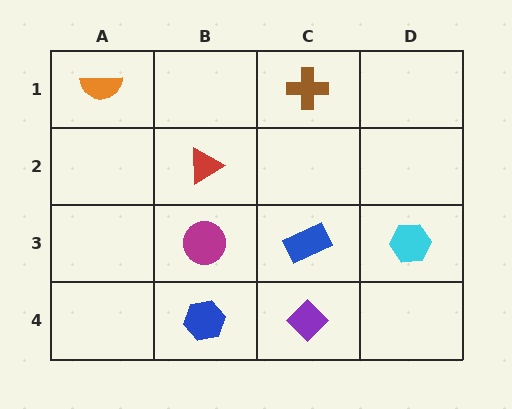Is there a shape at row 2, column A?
No, that cell is empty.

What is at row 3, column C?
A blue rectangle.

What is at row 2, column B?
A red triangle.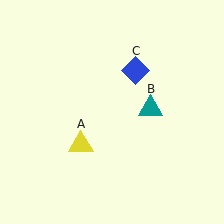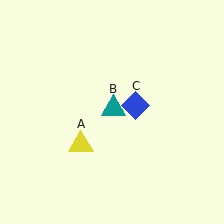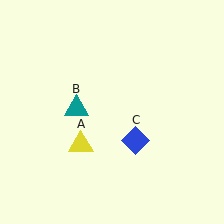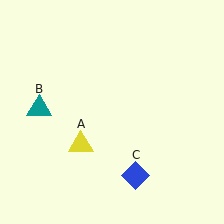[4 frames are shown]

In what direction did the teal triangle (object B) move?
The teal triangle (object B) moved left.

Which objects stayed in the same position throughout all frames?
Yellow triangle (object A) remained stationary.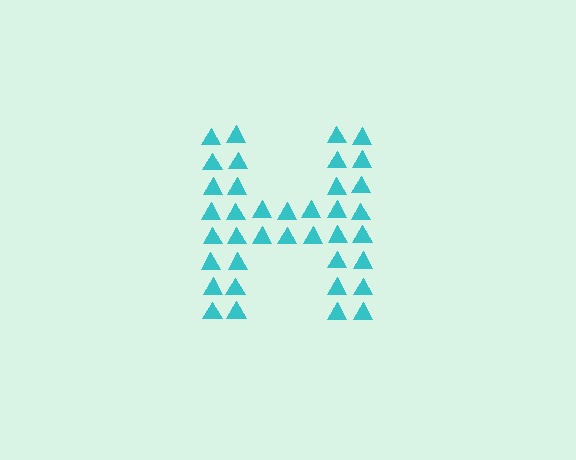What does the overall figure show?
The overall figure shows the letter H.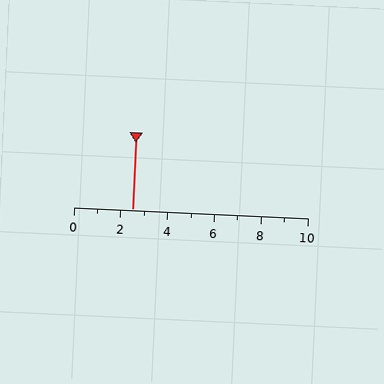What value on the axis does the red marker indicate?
The marker indicates approximately 2.5.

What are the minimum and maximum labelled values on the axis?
The axis runs from 0 to 10.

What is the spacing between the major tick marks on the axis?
The major ticks are spaced 2 apart.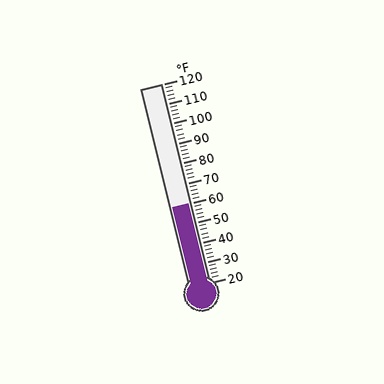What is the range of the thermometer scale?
The thermometer scale ranges from 20°F to 120°F.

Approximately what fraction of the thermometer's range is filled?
The thermometer is filled to approximately 40% of its range.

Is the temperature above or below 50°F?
The temperature is above 50°F.